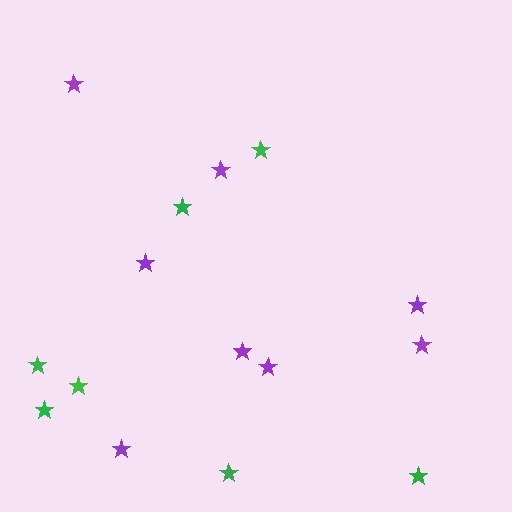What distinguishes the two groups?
There are 2 groups: one group of green stars (7) and one group of purple stars (8).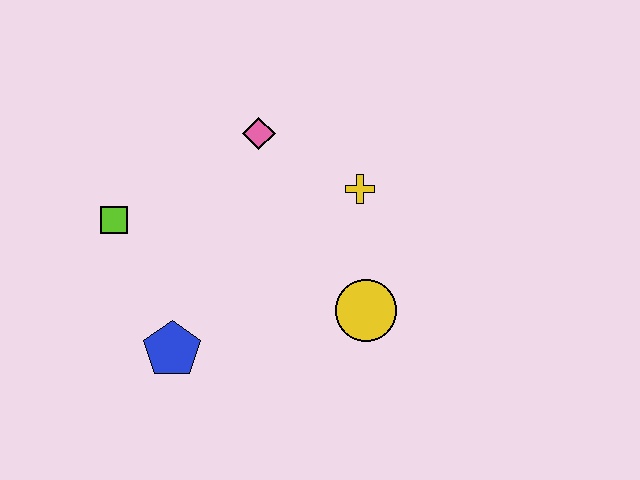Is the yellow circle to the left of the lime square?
No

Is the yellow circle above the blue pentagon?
Yes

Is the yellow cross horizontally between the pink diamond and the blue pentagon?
No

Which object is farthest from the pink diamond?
The blue pentagon is farthest from the pink diamond.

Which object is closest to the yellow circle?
The yellow cross is closest to the yellow circle.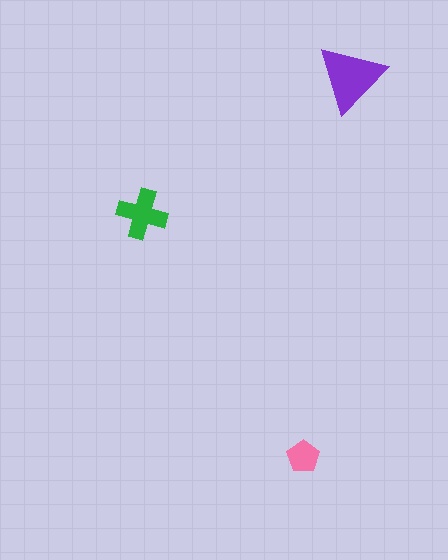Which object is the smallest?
The pink pentagon.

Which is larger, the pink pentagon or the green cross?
The green cross.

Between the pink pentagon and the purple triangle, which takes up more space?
The purple triangle.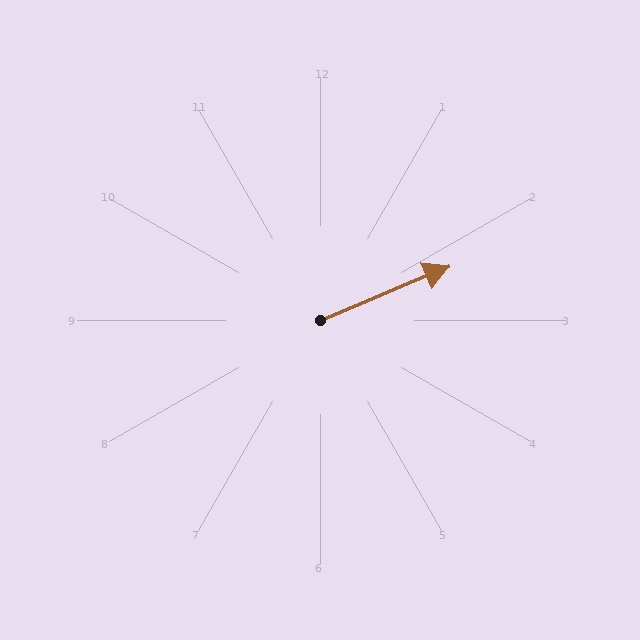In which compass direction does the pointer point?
Northeast.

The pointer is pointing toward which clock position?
Roughly 2 o'clock.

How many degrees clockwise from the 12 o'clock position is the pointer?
Approximately 67 degrees.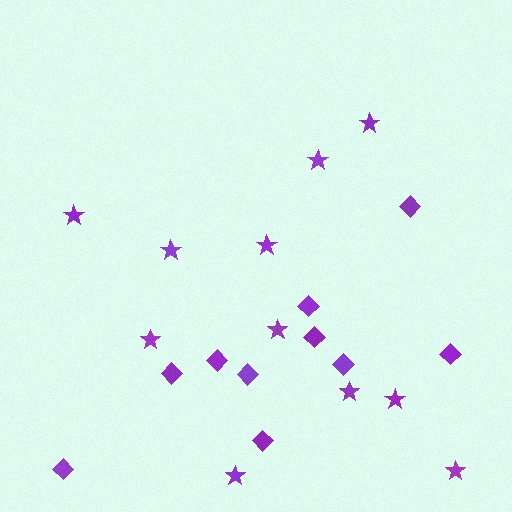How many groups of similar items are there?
There are 2 groups: one group of stars (11) and one group of diamonds (10).